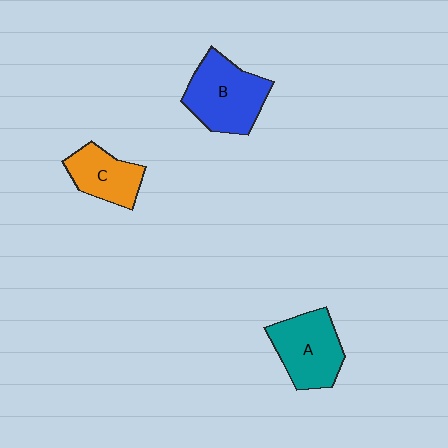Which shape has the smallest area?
Shape C (orange).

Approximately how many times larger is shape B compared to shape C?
Approximately 1.5 times.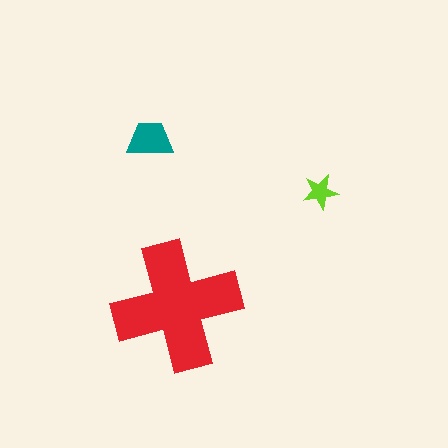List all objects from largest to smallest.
The red cross, the teal trapezoid, the lime star.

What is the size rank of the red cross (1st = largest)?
1st.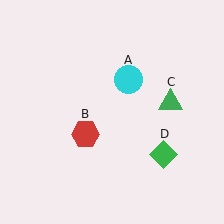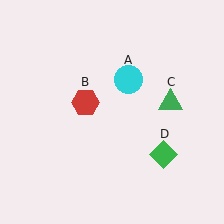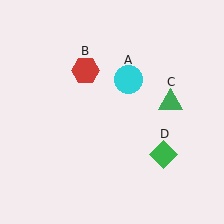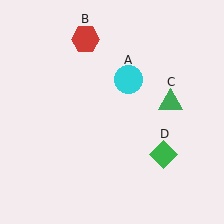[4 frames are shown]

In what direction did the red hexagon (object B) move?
The red hexagon (object B) moved up.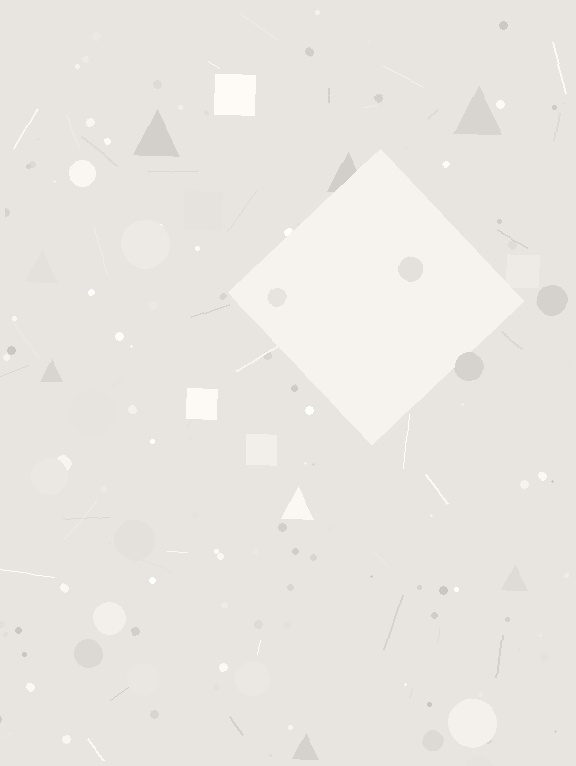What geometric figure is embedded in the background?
A diamond is embedded in the background.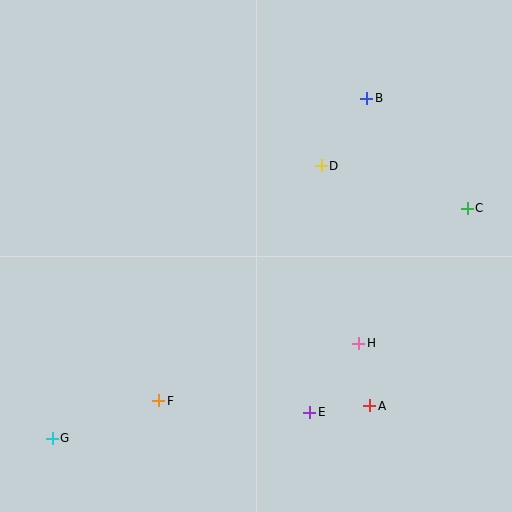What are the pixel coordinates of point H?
Point H is at (359, 343).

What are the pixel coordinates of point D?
Point D is at (321, 166).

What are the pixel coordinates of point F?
Point F is at (159, 401).